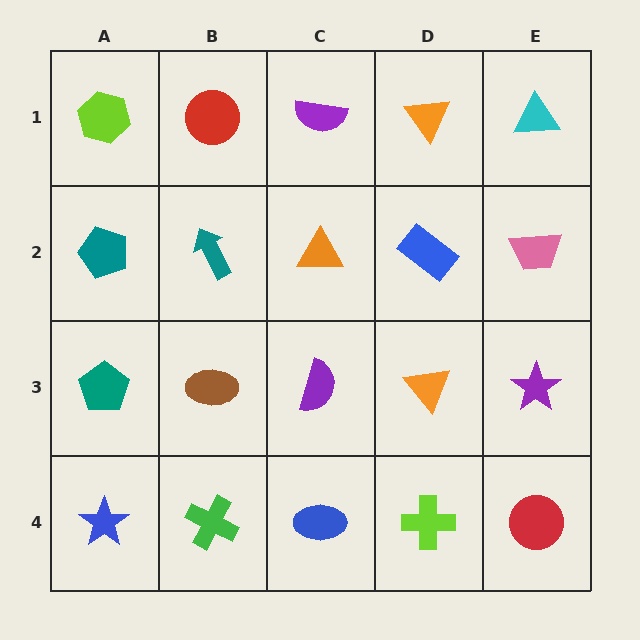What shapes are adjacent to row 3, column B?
A teal arrow (row 2, column B), a green cross (row 4, column B), a teal pentagon (row 3, column A), a purple semicircle (row 3, column C).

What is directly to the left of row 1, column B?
A lime hexagon.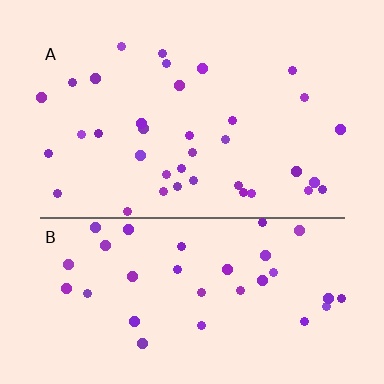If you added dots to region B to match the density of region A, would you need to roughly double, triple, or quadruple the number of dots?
Approximately double.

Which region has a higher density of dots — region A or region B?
A (the top).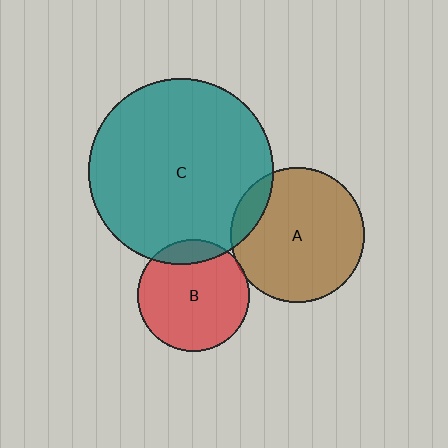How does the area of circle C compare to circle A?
Approximately 1.9 times.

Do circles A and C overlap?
Yes.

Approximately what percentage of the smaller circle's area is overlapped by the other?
Approximately 10%.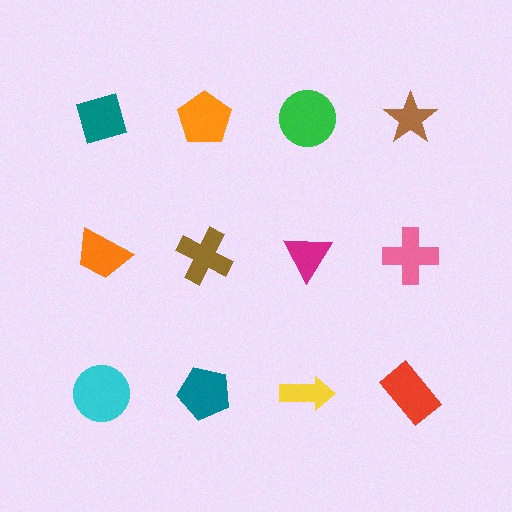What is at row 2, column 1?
An orange trapezoid.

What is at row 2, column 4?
A pink cross.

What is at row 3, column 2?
A teal pentagon.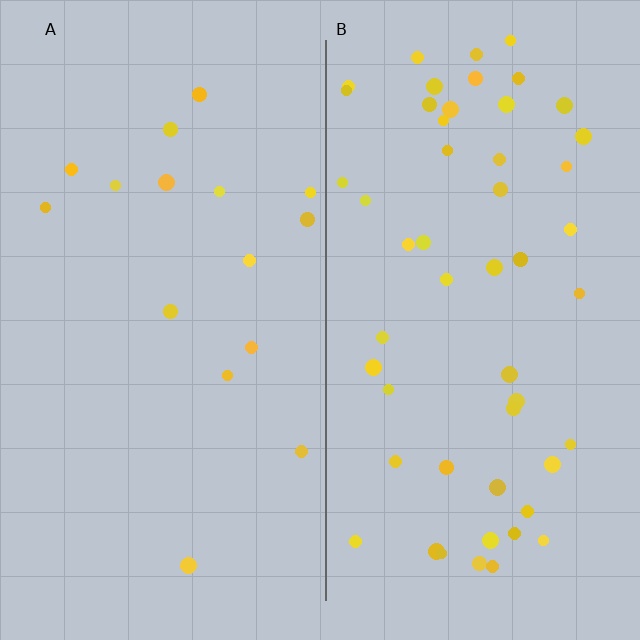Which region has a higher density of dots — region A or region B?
B (the right).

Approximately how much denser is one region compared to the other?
Approximately 3.3× — region B over region A.